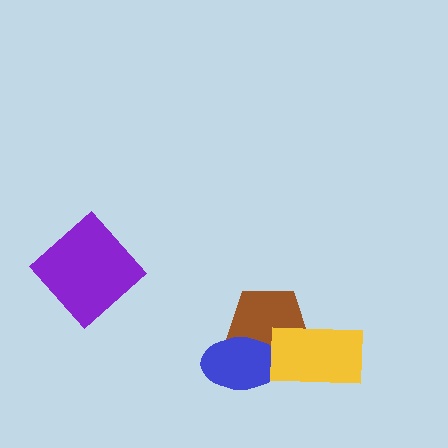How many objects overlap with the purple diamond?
0 objects overlap with the purple diamond.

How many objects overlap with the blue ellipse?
1 object overlaps with the blue ellipse.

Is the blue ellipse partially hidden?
No, no other shape covers it.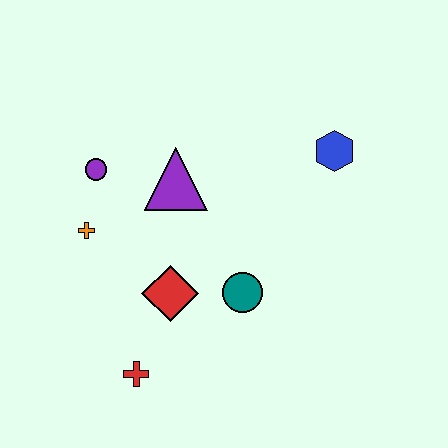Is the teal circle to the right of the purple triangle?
Yes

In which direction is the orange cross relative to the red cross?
The orange cross is above the red cross.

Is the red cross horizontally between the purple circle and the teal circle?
Yes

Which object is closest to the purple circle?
The orange cross is closest to the purple circle.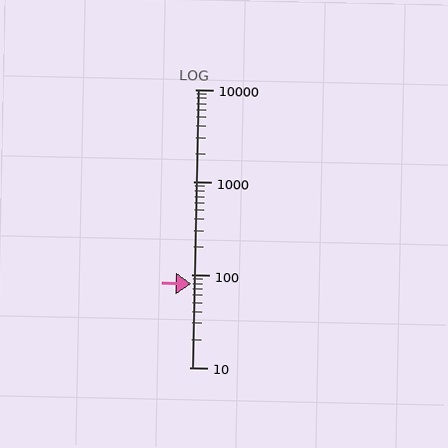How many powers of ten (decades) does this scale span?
The scale spans 3 decades, from 10 to 10000.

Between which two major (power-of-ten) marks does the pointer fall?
The pointer is between 10 and 100.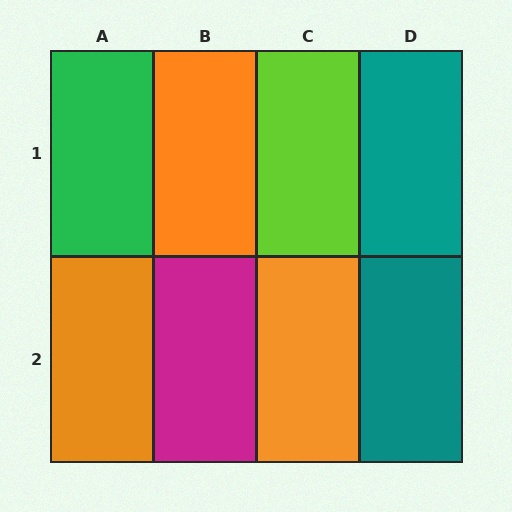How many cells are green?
1 cell is green.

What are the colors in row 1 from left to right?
Green, orange, lime, teal.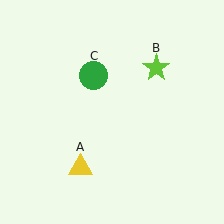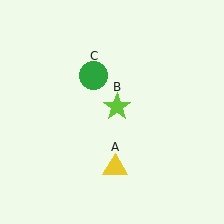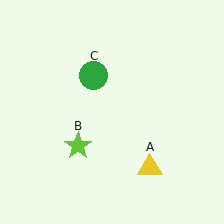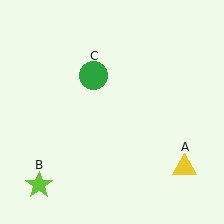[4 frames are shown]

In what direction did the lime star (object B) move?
The lime star (object B) moved down and to the left.